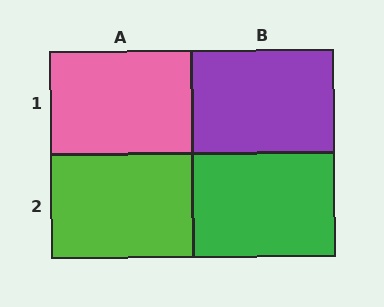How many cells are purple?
1 cell is purple.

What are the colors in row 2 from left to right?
Lime, green.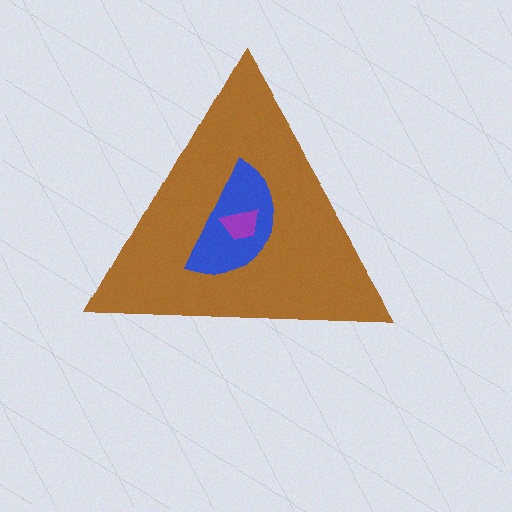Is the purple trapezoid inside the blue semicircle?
Yes.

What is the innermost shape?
The purple trapezoid.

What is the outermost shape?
The brown triangle.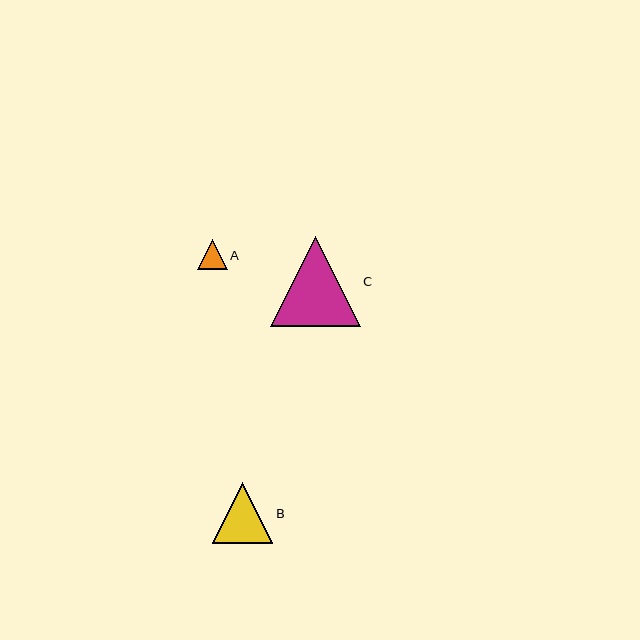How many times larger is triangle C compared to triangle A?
Triangle C is approximately 3.0 times the size of triangle A.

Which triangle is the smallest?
Triangle A is the smallest with a size of approximately 30 pixels.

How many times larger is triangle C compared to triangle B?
Triangle C is approximately 1.5 times the size of triangle B.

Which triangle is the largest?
Triangle C is the largest with a size of approximately 90 pixels.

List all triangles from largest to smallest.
From largest to smallest: C, B, A.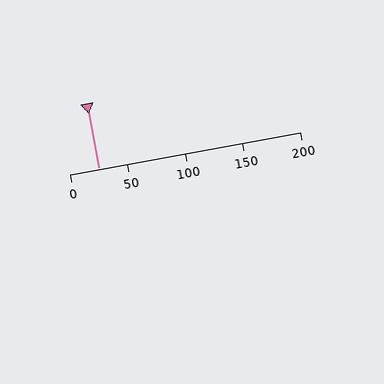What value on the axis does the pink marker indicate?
The marker indicates approximately 25.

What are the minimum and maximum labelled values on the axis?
The axis runs from 0 to 200.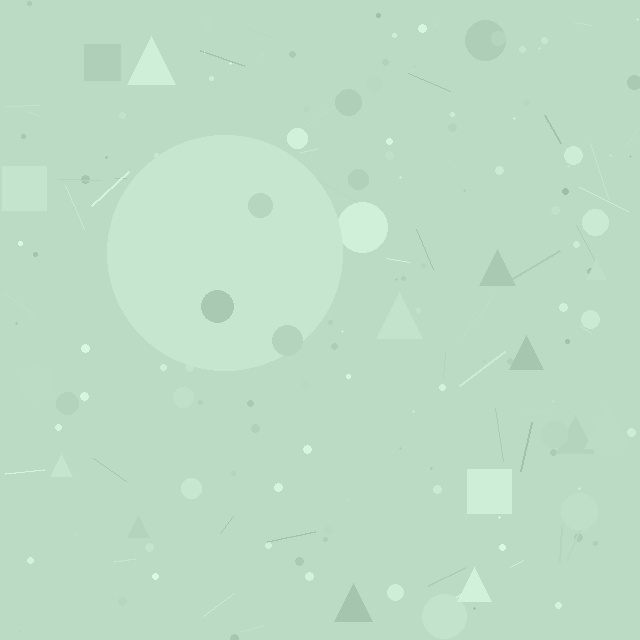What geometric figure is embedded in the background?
A circle is embedded in the background.